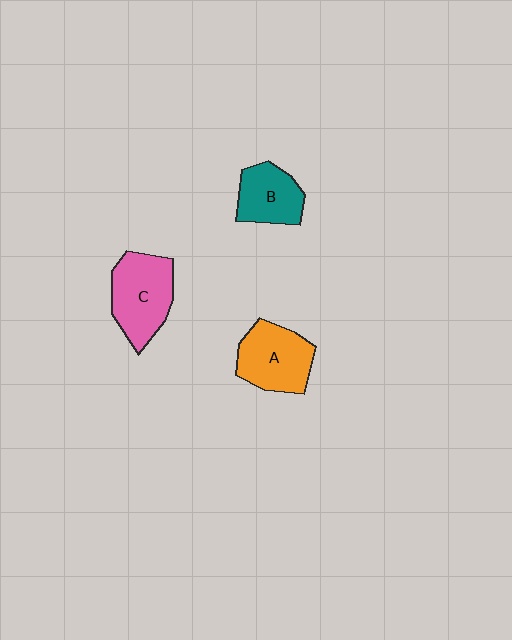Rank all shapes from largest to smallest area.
From largest to smallest: C (pink), A (orange), B (teal).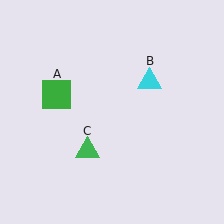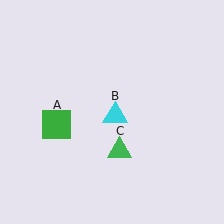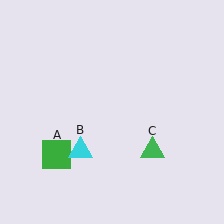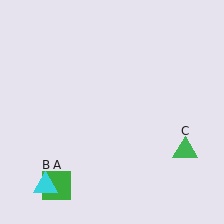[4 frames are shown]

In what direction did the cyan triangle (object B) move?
The cyan triangle (object B) moved down and to the left.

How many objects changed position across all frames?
3 objects changed position: green square (object A), cyan triangle (object B), green triangle (object C).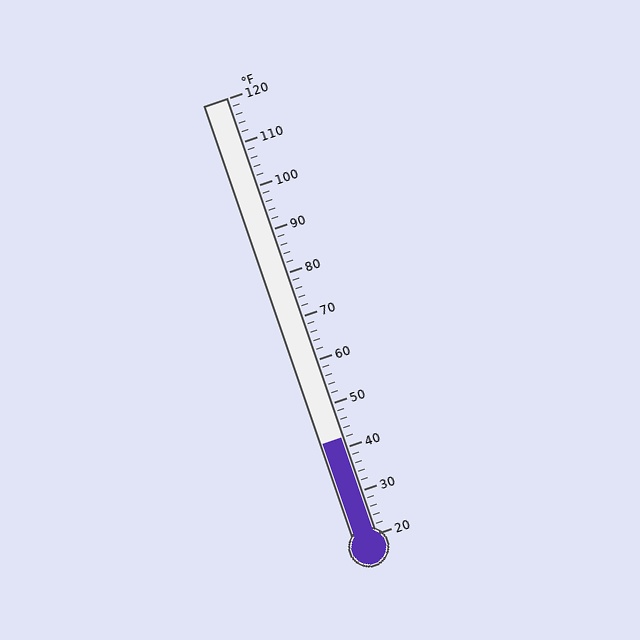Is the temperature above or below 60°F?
The temperature is below 60°F.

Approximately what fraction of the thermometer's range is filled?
The thermometer is filled to approximately 20% of its range.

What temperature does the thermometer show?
The thermometer shows approximately 42°F.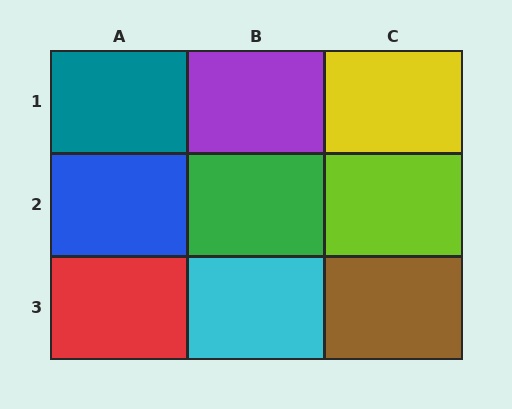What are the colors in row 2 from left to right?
Blue, green, lime.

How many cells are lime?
1 cell is lime.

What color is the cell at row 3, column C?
Brown.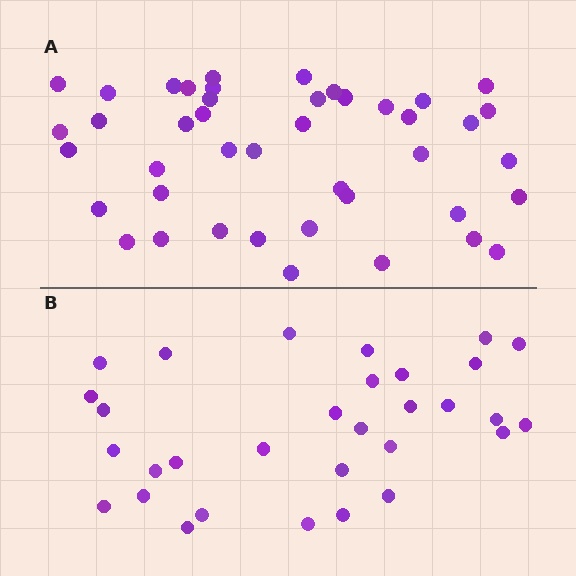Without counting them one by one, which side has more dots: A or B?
Region A (the top region) has more dots.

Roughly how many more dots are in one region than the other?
Region A has roughly 12 or so more dots than region B.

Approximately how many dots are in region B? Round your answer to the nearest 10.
About 30 dots. (The exact count is 31, which rounds to 30.)